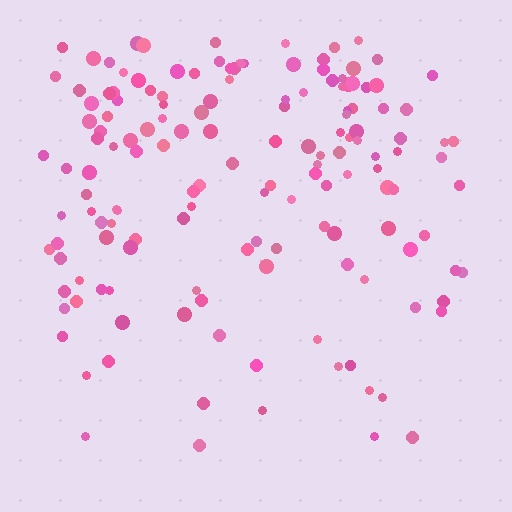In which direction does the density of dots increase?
From bottom to top, with the top side densest.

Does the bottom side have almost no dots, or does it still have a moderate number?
Still a moderate number, just noticeably fewer than the top.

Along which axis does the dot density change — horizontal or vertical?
Vertical.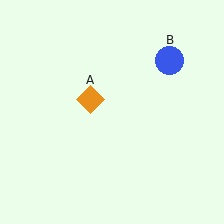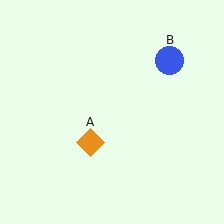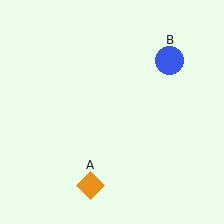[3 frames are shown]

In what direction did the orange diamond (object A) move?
The orange diamond (object A) moved down.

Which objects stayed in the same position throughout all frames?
Blue circle (object B) remained stationary.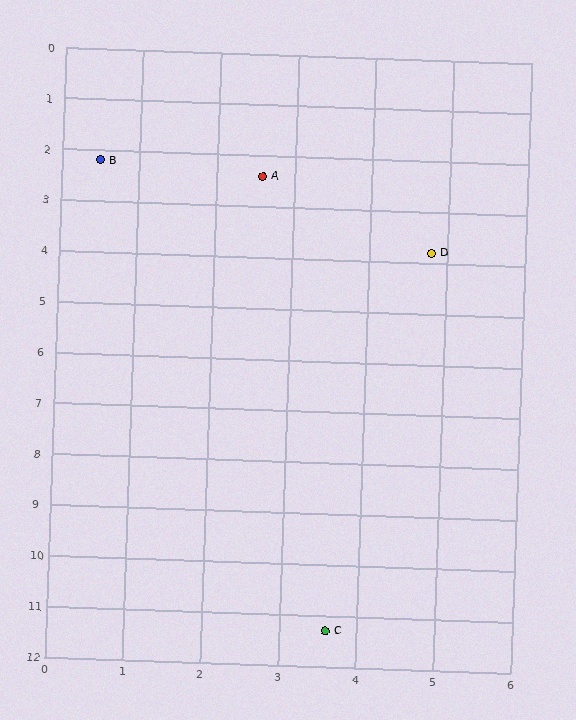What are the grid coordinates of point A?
Point A is at approximately (2.6, 2.4).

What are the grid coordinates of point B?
Point B is at approximately (0.5, 2.2).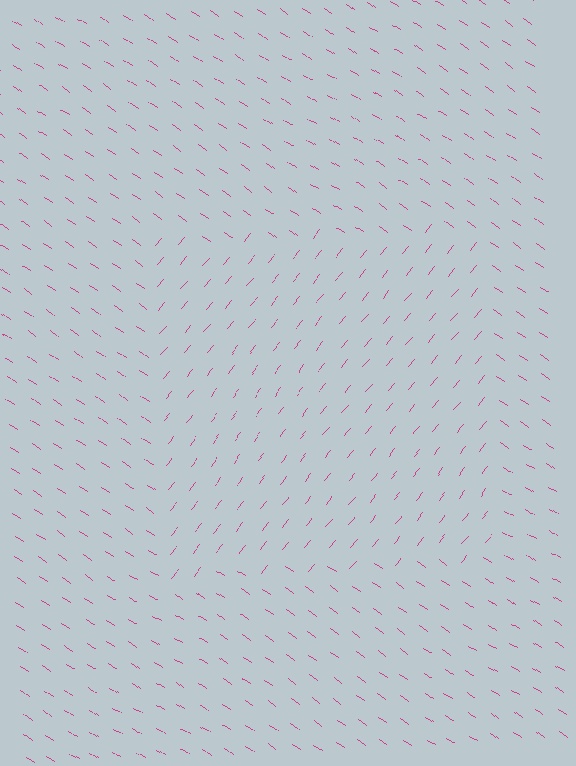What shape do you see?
I see a rectangle.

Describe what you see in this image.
The image is filled with small magenta line segments. A rectangle region in the image has lines oriented differently from the surrounding lines, creating a visible texture boundary.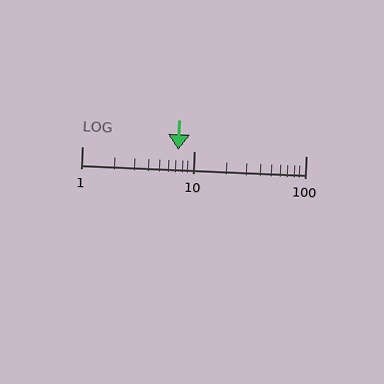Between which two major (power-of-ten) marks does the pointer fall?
The pointer is between 1 and 10.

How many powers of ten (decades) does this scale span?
The scale spans 2 decades, from 1 to 100.